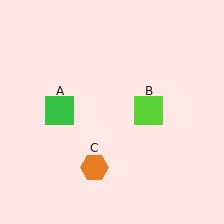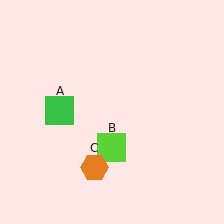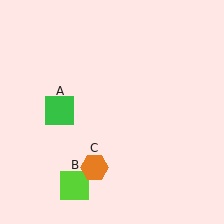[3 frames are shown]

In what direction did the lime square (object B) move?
The lime square (object B) moved down and to the left.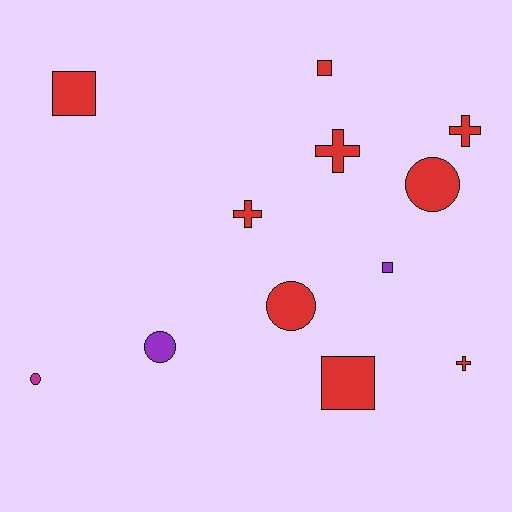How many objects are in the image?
There are 12 objects.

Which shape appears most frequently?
Cross, with 4 objects.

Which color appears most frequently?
Red, with 9 objects.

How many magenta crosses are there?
There are no magenta crosses.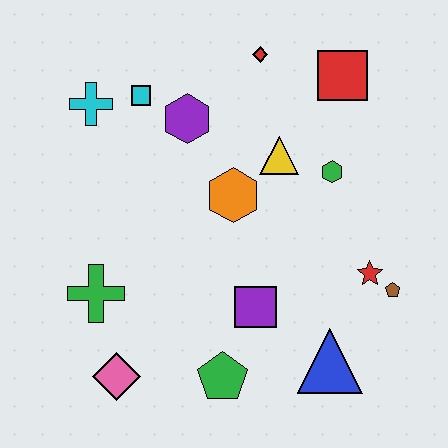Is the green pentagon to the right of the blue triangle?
No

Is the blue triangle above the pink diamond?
Yes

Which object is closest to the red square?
The red diamond is closest to the red square.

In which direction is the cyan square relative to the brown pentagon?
The cyan square is to the left of the brown pentagon.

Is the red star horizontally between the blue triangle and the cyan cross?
No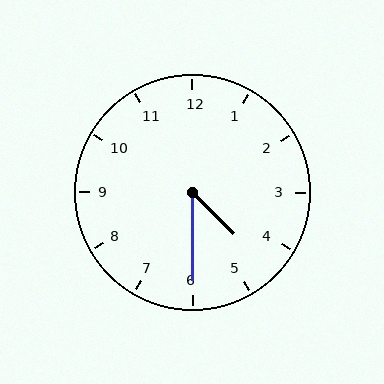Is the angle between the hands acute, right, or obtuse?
It is acute.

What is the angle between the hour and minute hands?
Approximately 45 degrees.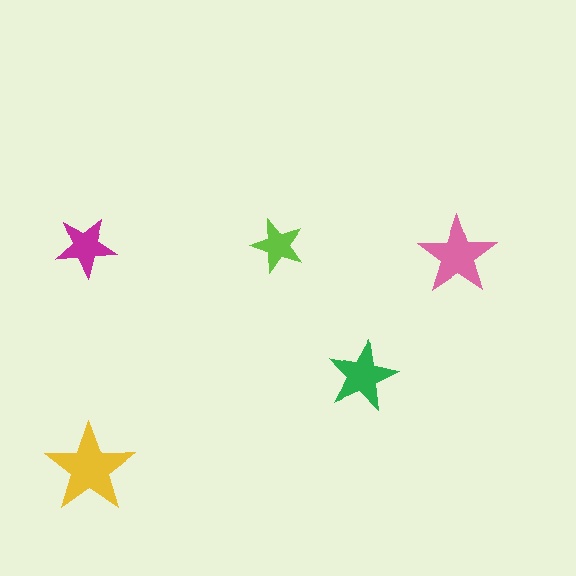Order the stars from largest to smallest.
the yellow one, the pink one, the green one, the magenta one, the lime one.